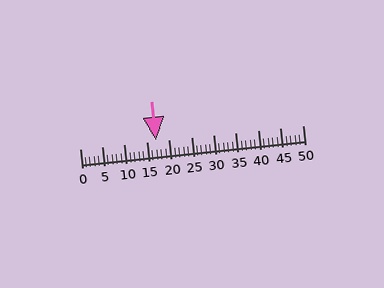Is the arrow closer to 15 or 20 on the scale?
The arrow is closer to 15.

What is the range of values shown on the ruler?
The ruler shows values from 0 to 50.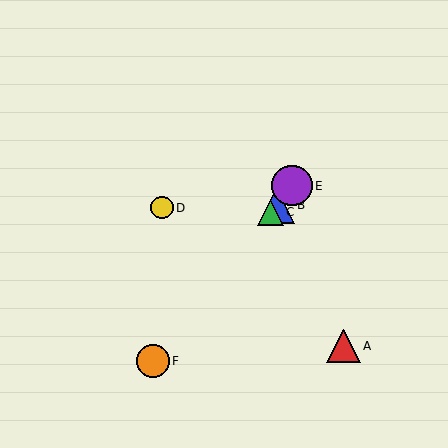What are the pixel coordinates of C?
Object C is at (271, 212).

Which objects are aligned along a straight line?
Objects B, C, E, F are aligned along a straight line.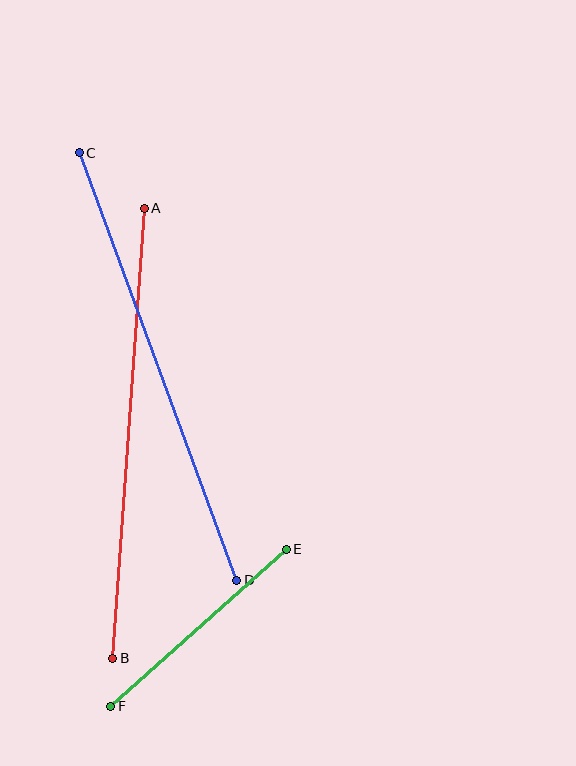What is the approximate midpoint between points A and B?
The midpoint is at approximately (128, 433) pixels.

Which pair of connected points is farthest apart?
Points C and D are farthest apart.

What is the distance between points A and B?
The distance is approximately 451 pixels.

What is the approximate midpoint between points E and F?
The midpoint is at approximately (198, 628) pixels.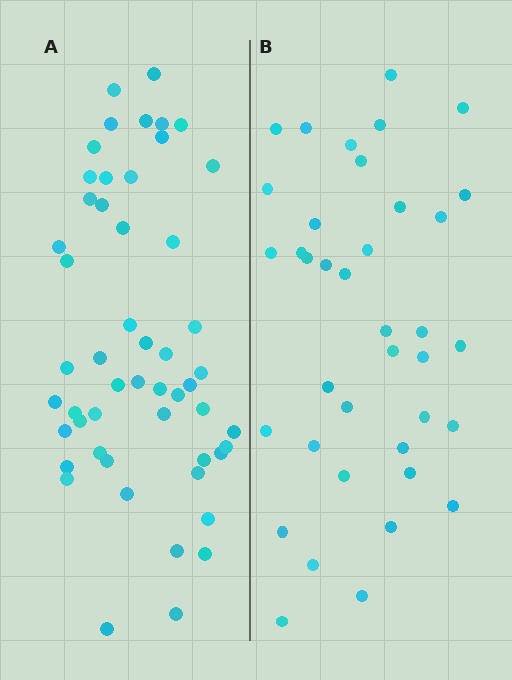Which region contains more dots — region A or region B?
Region A (the left region) has more dots.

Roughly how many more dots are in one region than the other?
Region A has approximately 15 more dots than region B.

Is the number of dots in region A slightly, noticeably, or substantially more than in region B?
Region A has noticeably more, but not dramatically so. The ratio is roughly 1.4 to 1.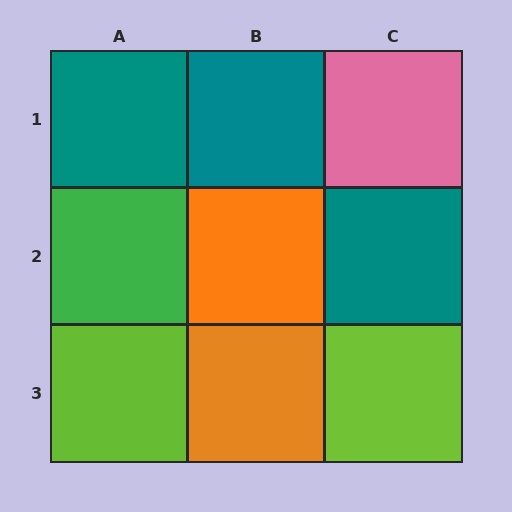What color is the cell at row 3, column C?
Lime.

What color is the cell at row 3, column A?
Lime.